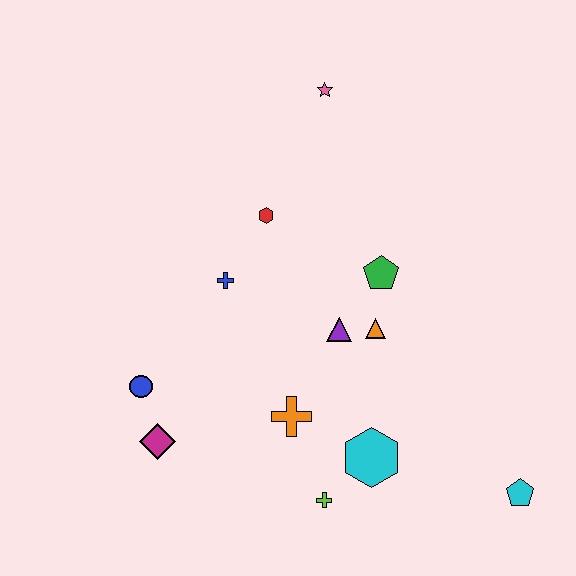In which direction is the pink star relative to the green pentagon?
The pink star is above the green pentagon.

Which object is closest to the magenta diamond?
The blue circle is closest to the magenta diamond.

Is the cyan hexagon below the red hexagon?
Yes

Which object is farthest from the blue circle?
The cyan pentagon is farthest from the blue circle.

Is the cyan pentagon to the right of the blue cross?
Yes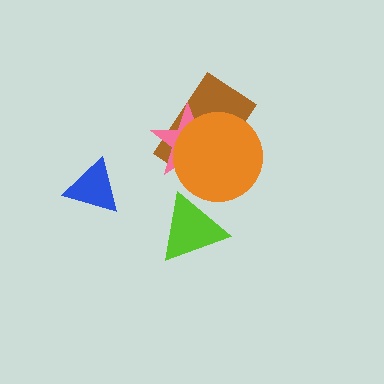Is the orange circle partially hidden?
No, no other shape covers it.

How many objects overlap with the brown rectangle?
2 objects overlap with the brown rectangle.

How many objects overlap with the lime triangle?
0 objects overlap with the lime triangle.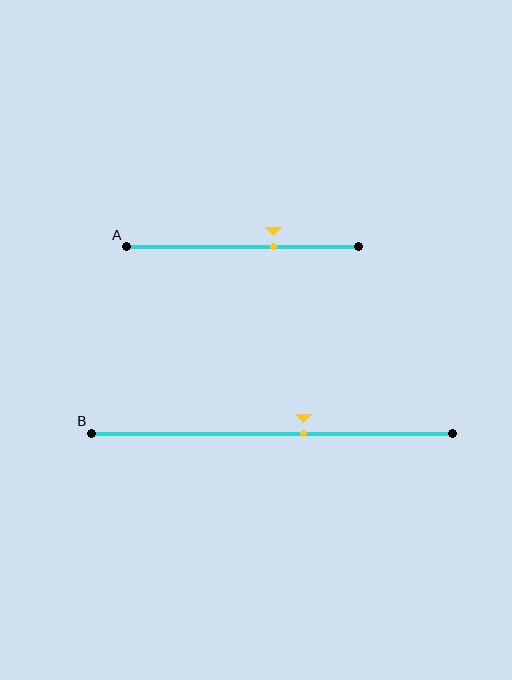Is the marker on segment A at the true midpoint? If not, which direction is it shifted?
No, the marker on segment A is shifted to the right by about 13% of the segment length.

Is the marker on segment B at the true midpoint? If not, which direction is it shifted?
No, the marker on segment B is shifted to the right by about 9% of the segment length.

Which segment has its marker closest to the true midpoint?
Segment B has its marker closest to the true midpoint.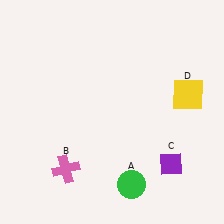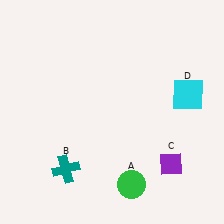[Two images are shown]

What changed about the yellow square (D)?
In Image 1, D is yellow. In Image 2, it changed to cyan.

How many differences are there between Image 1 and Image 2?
There are 2 differences between the two images.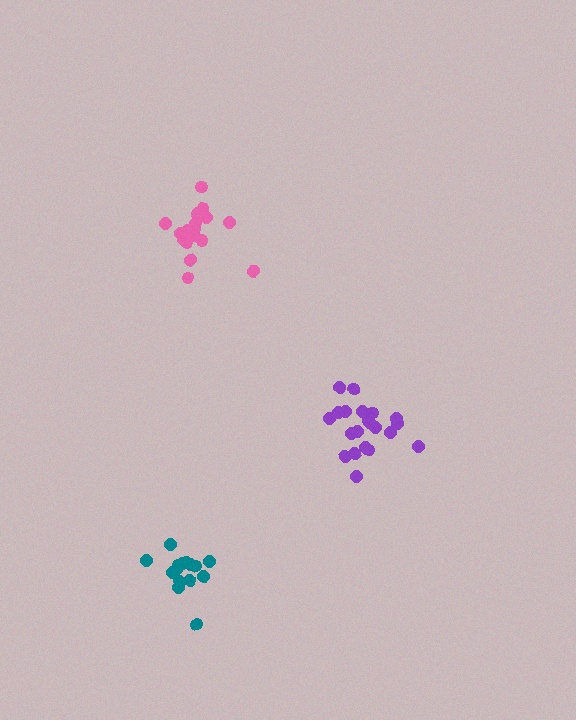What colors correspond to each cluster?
The clusters are colored: pink, purple, teal.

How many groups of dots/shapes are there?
There are 3 groups.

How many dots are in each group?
Group 1: 18 dots, Group 2: 21 dots, Group 3: 15 dots (54 total).